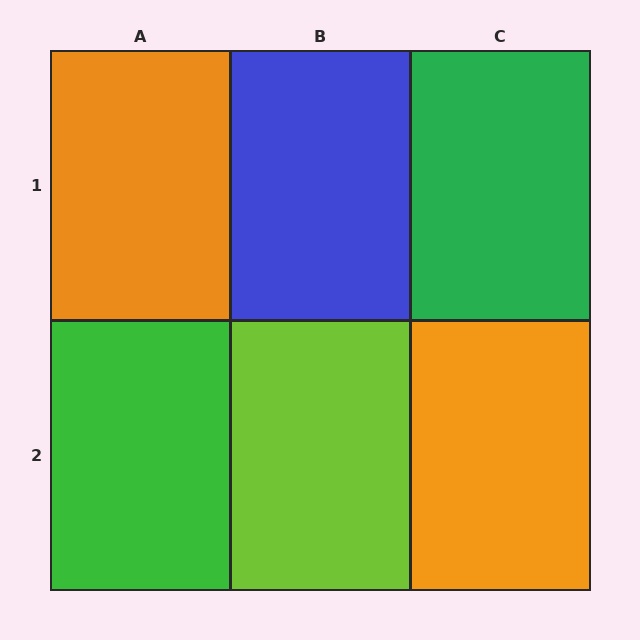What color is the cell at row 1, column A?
Orange.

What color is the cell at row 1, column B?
Blue.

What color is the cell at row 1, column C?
Green.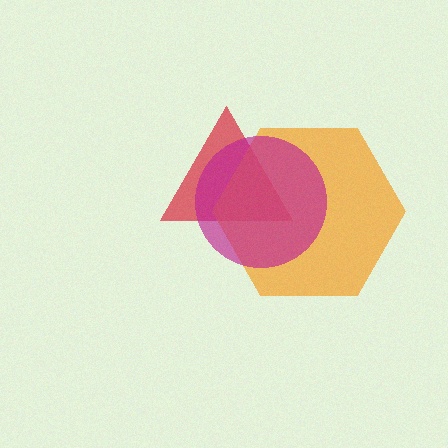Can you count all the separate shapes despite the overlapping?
Yes, there are 3 separate shapes.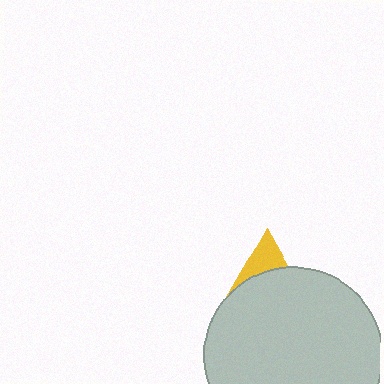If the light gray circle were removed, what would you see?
You would see the complete yellow triangle.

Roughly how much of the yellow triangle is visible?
A small part of it is visible (roughly 34%).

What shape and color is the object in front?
The object in front is a light gray circle.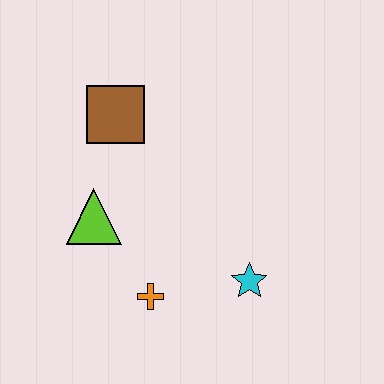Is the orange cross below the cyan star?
Yes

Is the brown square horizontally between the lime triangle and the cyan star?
Yes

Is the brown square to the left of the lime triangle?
No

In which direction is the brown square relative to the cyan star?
The brown square is above the cyan star.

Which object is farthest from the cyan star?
The brown square is farthest from the cyan star.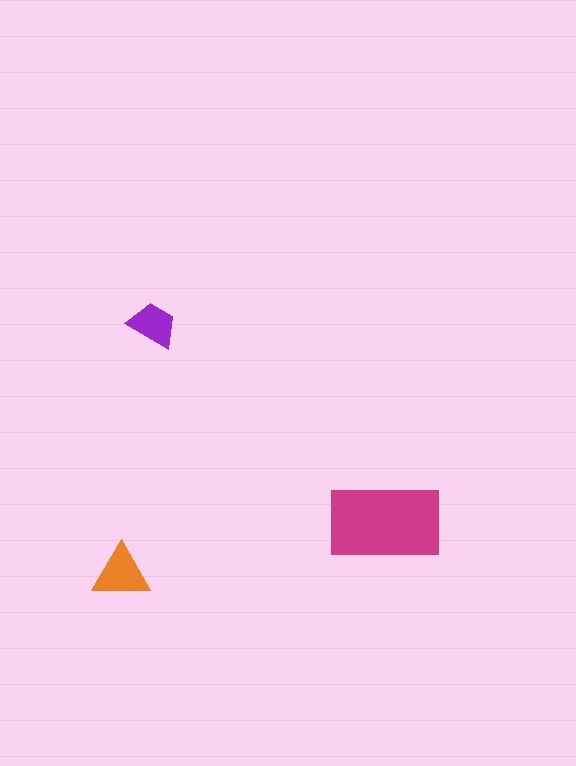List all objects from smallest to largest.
The purple trapezoid, the orange triangle, the magenta rectangle.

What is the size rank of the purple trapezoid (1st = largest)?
3rd.